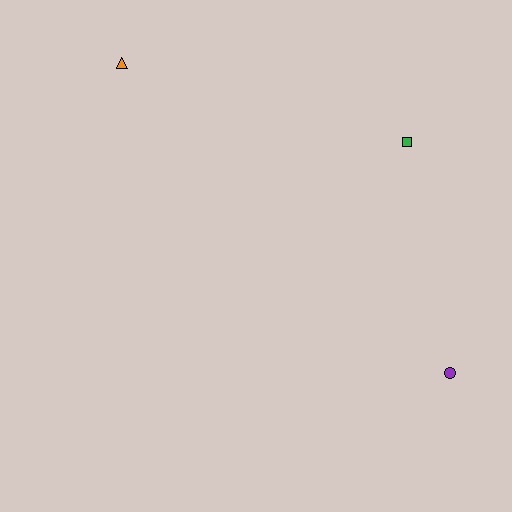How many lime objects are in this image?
There are no lime objects.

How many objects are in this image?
There are 3 objects.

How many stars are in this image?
There are no stars.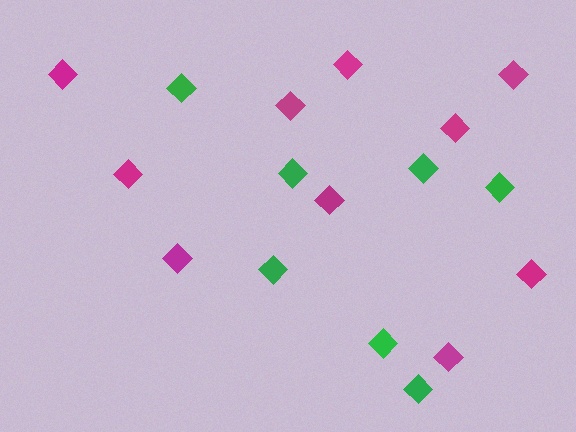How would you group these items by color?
There are 2 groups: one group of green diamonds (7) and one group of magenta diamonds (10).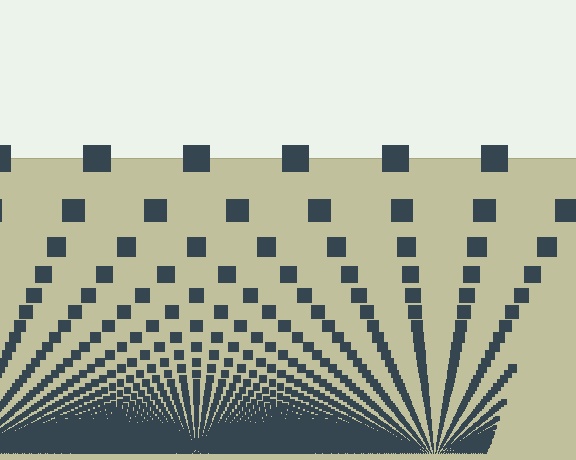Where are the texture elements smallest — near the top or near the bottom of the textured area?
Near the bottom.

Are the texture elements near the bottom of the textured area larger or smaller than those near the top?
Smaller. The gradient is inverted — elements near the bottom are smaller and denser.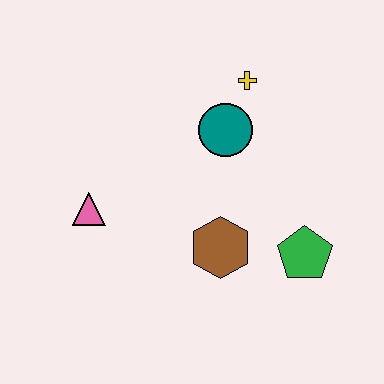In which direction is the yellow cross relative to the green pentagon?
The yellow cross is above the green pentagon.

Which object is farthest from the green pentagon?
The pink triangle is farthest from the green pentagon.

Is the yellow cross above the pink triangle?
Yes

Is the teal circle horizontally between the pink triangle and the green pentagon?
Yes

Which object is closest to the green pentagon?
The brown hexagon is closest to the green pentagon.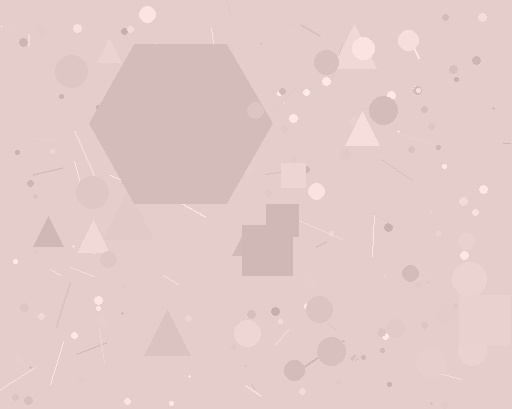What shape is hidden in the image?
A hexagon is hidden in the image.